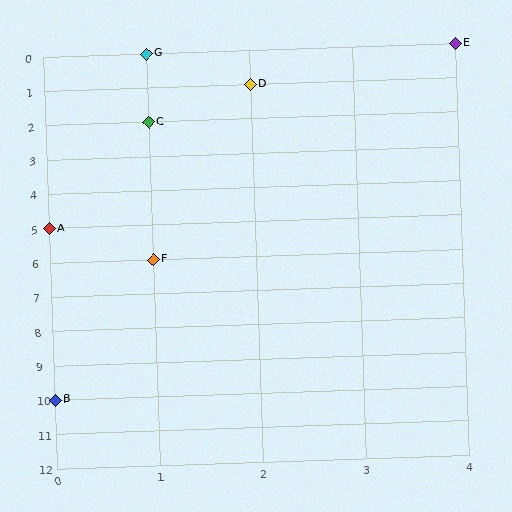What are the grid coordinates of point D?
Point D is at grid coordinates (2, 1).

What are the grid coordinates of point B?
Point B is at grid coordinates (0, 10).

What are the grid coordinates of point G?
Point G is at grid coordinates (1, 0).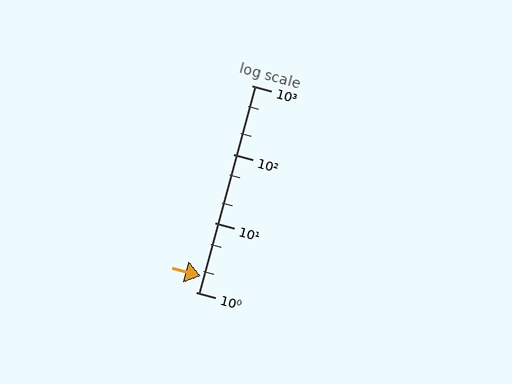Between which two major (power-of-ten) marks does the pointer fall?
The pointer is between 1 and 10.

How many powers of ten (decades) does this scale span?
The scale spans 3 decades, from 1 to 1000.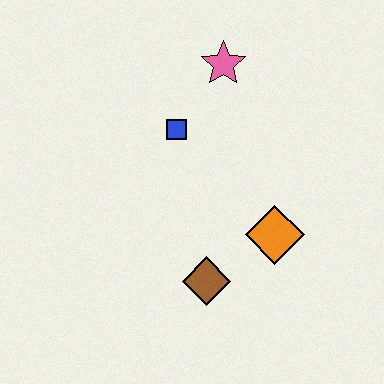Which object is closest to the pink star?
The blue square is closest to the pink star.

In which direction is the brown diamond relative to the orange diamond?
The brown diamond is to the left of the orange diamond.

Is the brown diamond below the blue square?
Yes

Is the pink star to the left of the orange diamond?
Yes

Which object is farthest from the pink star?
The brown diamond is farthest from the pink star.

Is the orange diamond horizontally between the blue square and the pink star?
No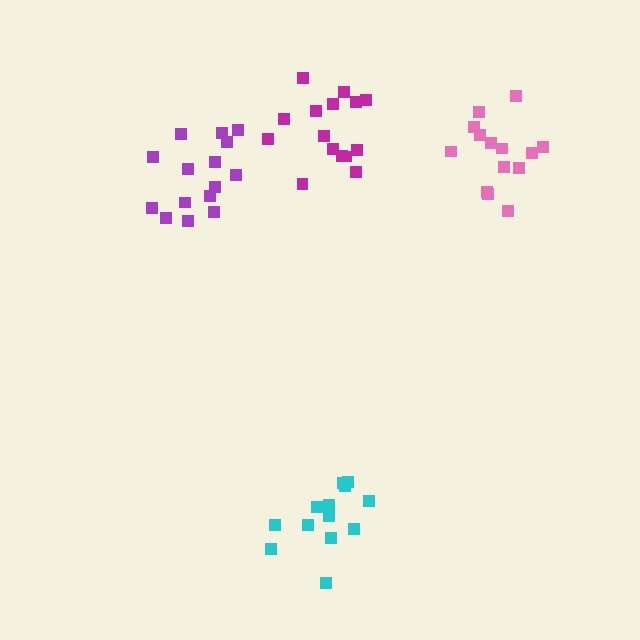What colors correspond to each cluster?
The clusters are colored: cyan, pink, magenta, purple.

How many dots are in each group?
Group 1: 13 dots, Group 2: 14 dots, Group 3: 15 dots, Group 4: 15 dots (57 total).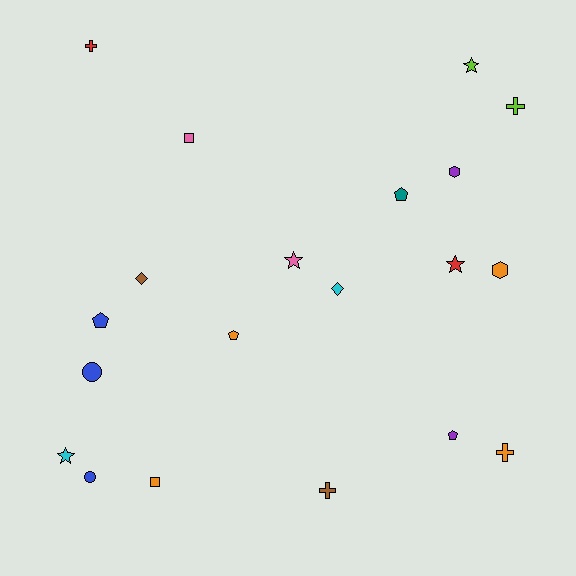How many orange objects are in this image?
There are 4 orange objects.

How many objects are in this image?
There are 20 objects.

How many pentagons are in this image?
There are 4 pentagons.